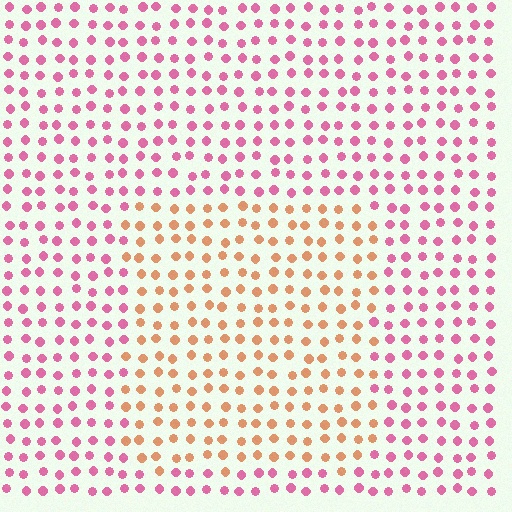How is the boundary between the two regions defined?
The boundary is defined purely by a slight shift in hue (about 52 degrees). Spacing, size, and orientation are identical on both sides.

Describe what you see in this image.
The image is filled with small pink elements in a uniform arrangement. A rectangle-shaped region is visible where the elements are tinted to a slightly different hue, forming a subtle color boundary.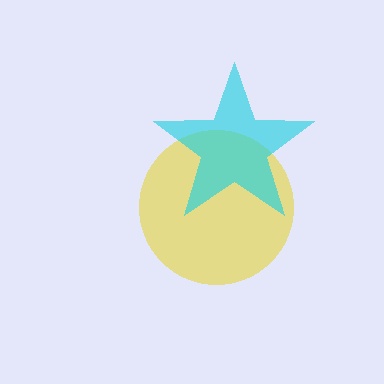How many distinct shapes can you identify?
There are 2 distinct shapes: a yellow circle, a cyan star.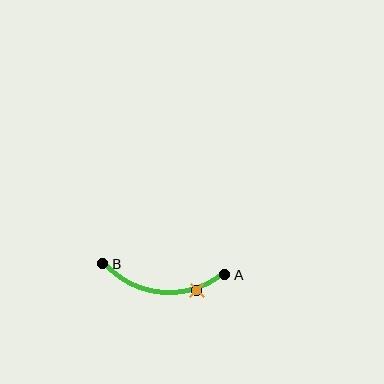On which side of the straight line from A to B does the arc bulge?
The arc bulges below the straight line connecting A and B.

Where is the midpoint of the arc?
The arc midpoint is the point on the curve farthest from the straight line joining A and B. It sits below that line.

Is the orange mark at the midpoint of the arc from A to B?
No. The orange mark lies on the arc but is closer to endpoint A. The arc midpoint would be at the point on the curve equidistant along the arc from both A and B.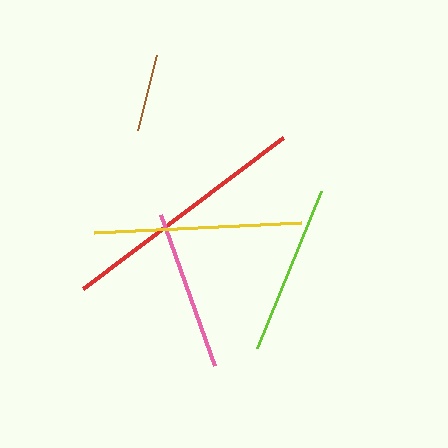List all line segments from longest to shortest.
From longest to shortest: red, yellow, lime, pink, brown.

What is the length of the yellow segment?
The yellow segment is approximately 208 pixels long.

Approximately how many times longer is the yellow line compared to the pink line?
The yellow line is approximately 1.3 times the length of the pink line.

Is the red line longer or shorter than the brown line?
The red line is longer than the brown line.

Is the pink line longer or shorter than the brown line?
The pink line is longer than the brown line.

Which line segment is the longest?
The red line is the longest at approximately 250 pixels.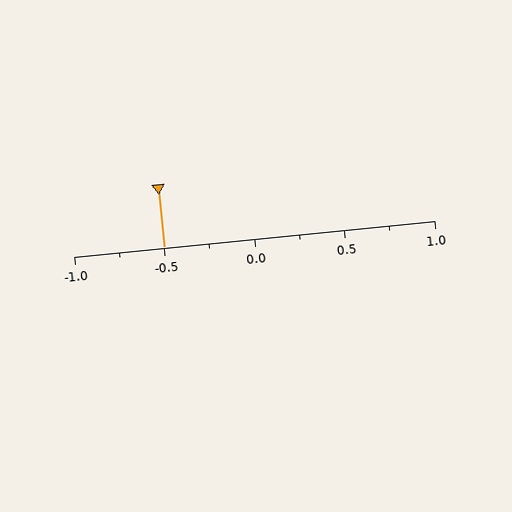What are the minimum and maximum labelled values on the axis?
The axis runs from -1.0 to 1.0.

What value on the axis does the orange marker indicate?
The marker indicates approximately -0.5.